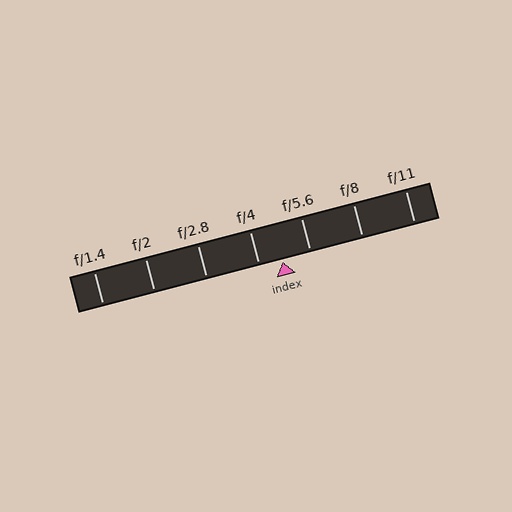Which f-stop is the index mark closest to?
The index mark is closest to f/4.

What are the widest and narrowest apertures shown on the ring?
The widest aperture shown is f/1.4 and the narrowest is f/11.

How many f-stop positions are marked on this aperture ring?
There are 7 f-stop positions marked.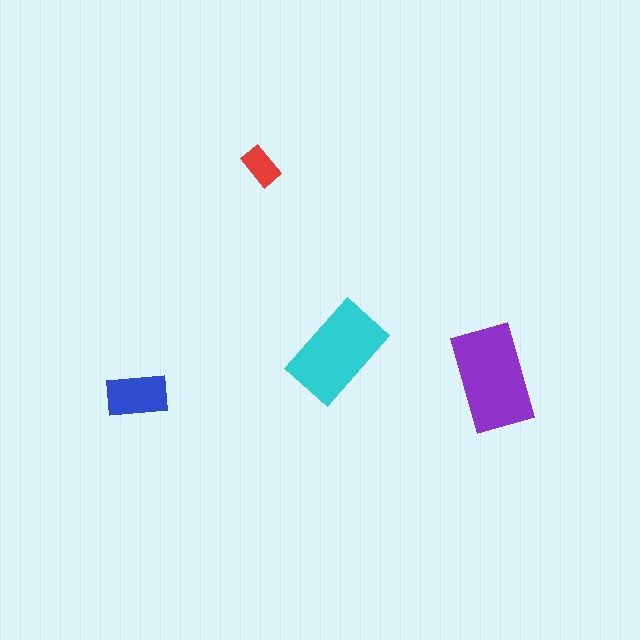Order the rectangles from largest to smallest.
the purple one, the cyan one, the blue one, the red one.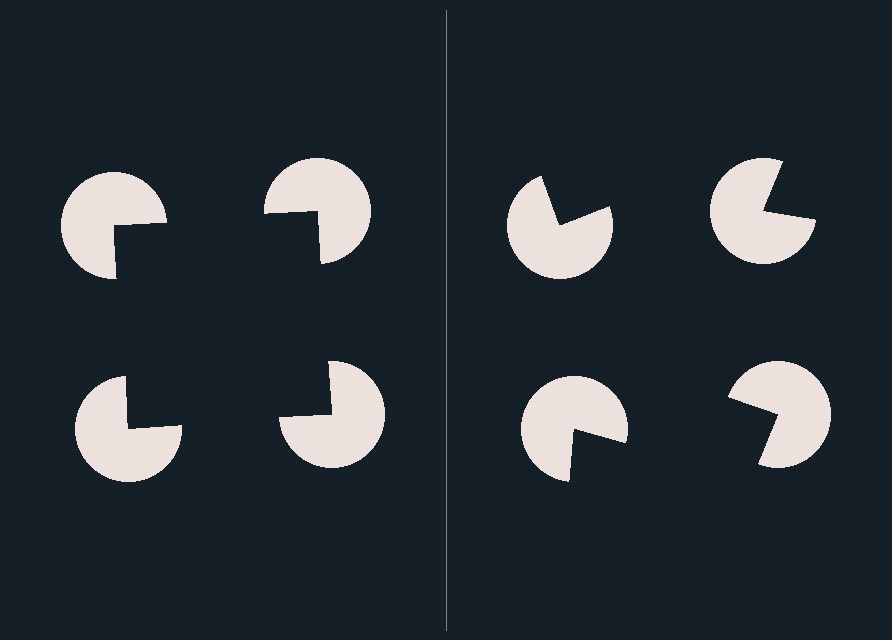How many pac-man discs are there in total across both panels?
8 — 4 on each side.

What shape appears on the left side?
An illusory square.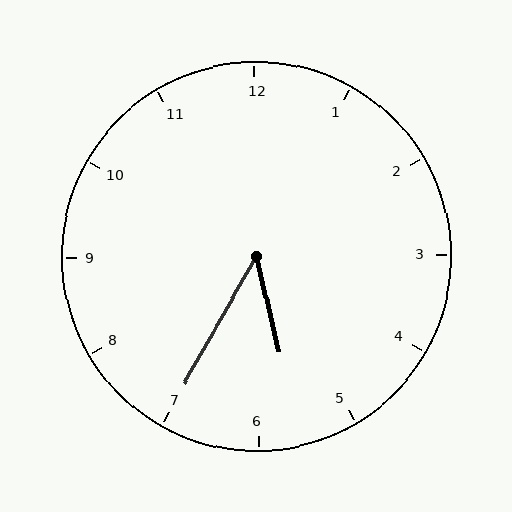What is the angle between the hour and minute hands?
Approximately 42 degrees.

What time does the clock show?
5:35.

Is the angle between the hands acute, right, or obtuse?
It is acute.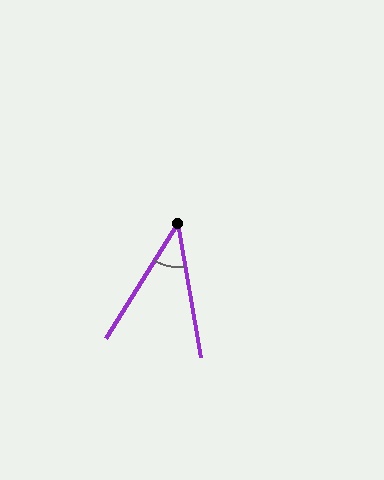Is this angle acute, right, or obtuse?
It is acute.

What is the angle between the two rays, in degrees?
Approximately 42 degrees.